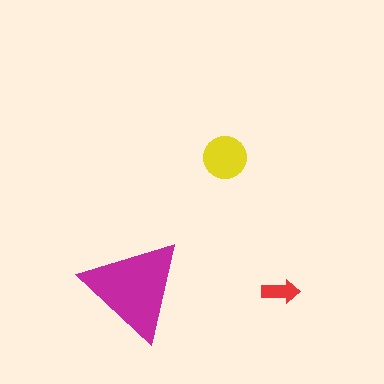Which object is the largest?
The magenta triangle.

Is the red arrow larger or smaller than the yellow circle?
Smaller.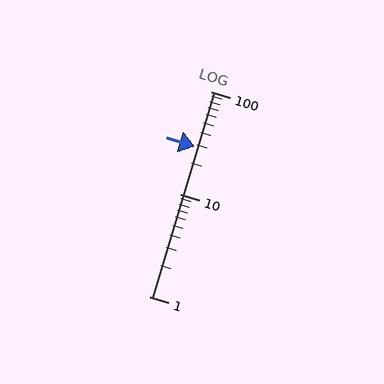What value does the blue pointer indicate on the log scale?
The pointer indicates approximately 29.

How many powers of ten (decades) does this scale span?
The scale spans 2 decades, from 1 to 100.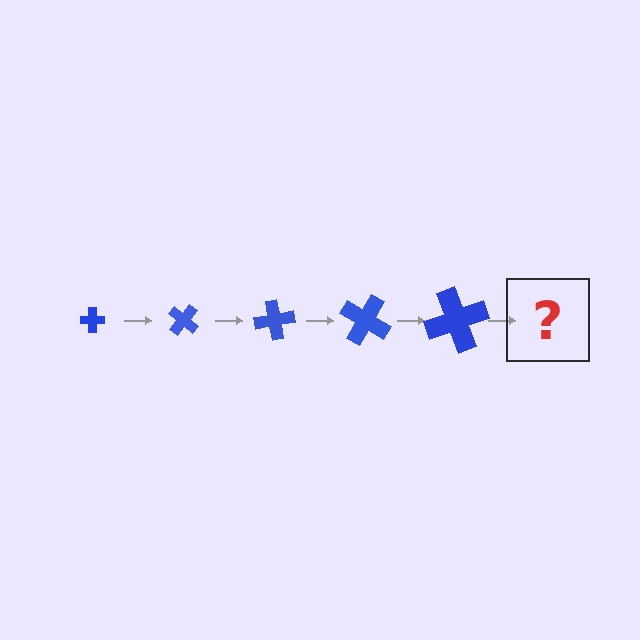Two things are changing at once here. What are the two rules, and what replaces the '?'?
The two rules are that the cross grows larger each step and it rotates 40 degrees each step. The '?' should be a cross, larger than the previous one and rotated 200 degrees from the start.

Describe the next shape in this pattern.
It should be a cross, larger than the previous one and rotated 200 degrees from the start.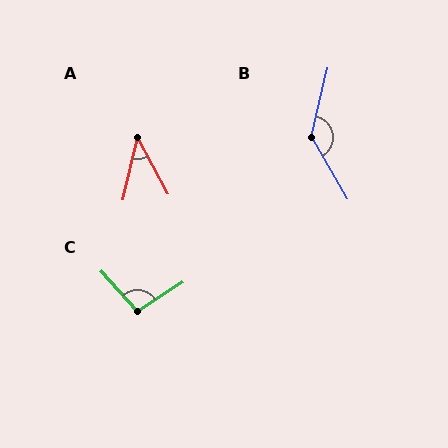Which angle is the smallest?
A, at approximately 41 degrees.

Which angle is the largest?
B, at approximately 137 degrees.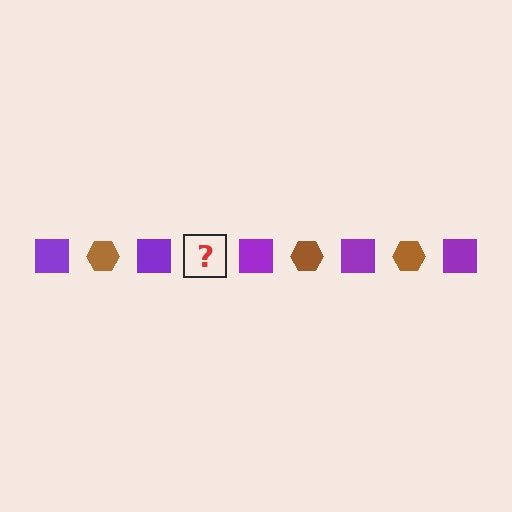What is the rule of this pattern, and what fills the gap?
The rule is that the pattern alternates between purple square and brown hexagon. The gap should be filled with a brown hexagon.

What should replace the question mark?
The question mark should be replaced with a brown hexagon.